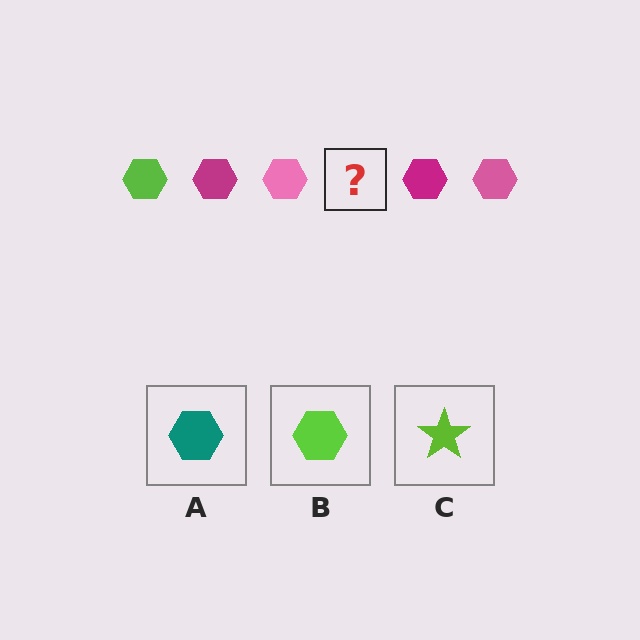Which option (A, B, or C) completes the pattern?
B.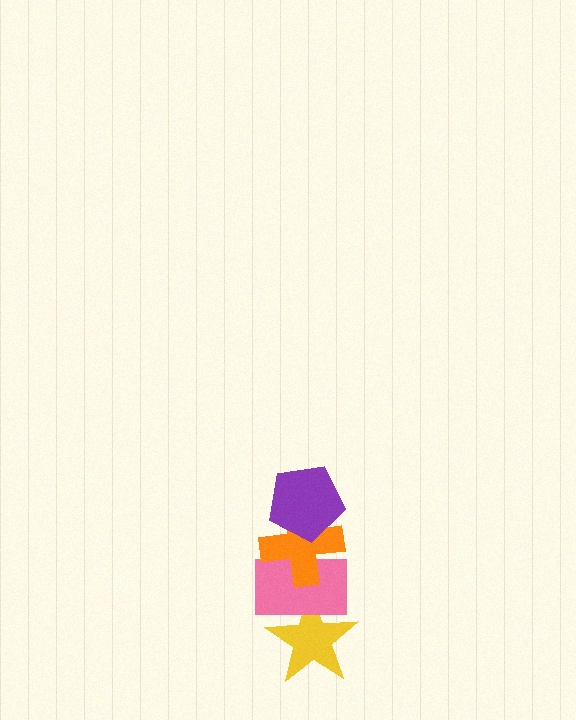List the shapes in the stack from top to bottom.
From top to bottom: the purple pentagon, the orange cross, the pink rectangle, the yellow star.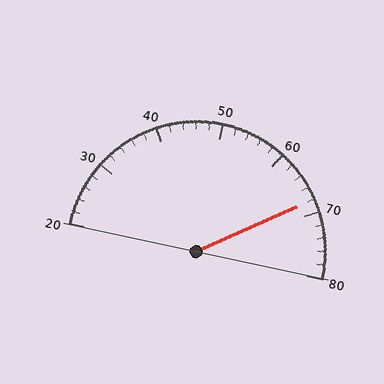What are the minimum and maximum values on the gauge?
The gauge ranges from 20 to 80.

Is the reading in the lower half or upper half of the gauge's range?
The reading is in the upper half of the range (20 to 80).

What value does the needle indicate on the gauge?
The needle indicates approximately 68.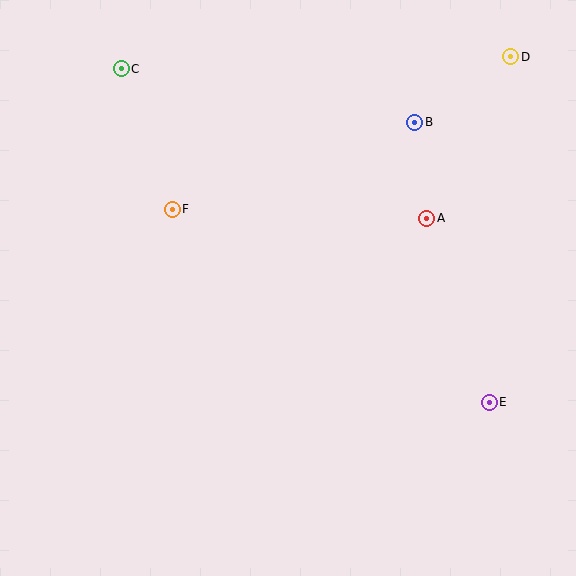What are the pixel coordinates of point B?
Point B is at (415, 122).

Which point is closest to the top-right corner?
Point D is closest to the top-right corner.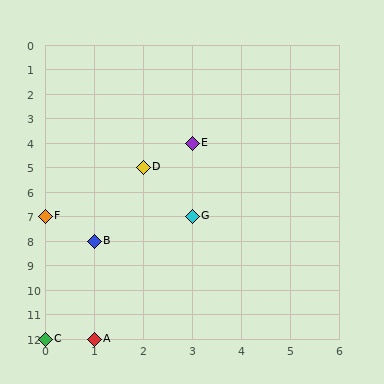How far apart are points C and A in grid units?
Points C and A are 1 column apart.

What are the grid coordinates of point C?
Point C is at grid coordinates (0, 12).